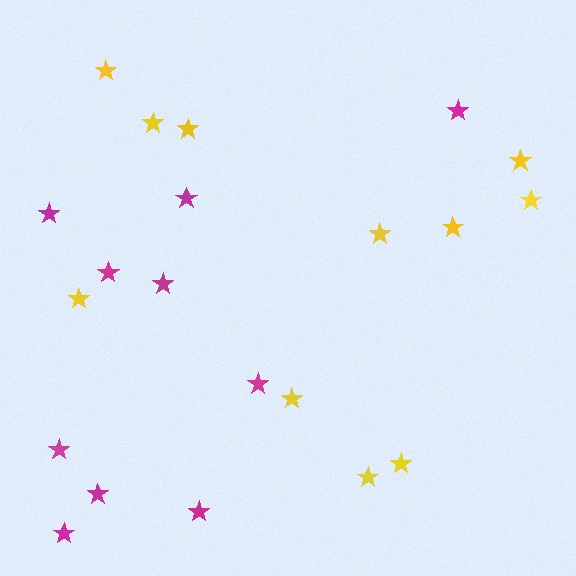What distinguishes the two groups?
There are 2 groups: one group of magenta stars (10) and one group of yellow stars (11).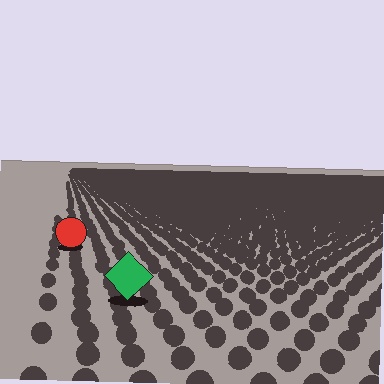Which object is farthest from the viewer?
The red circle is farthest from the viewer. It appears smaller and the ground texture around it is denser.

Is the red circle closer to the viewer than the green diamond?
No. The green diamond is closer — you can tell from the texture gradient: the ground texture is coarser near it.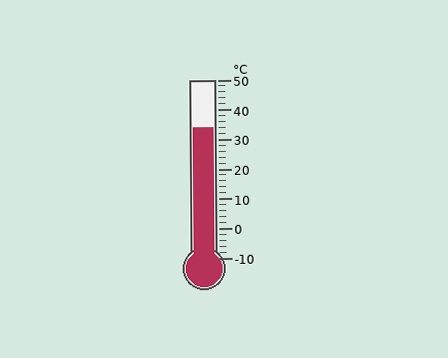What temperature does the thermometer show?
The thermometer shows approximately 34°C.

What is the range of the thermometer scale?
The thermometer scale ranges from -10°C to 50°C.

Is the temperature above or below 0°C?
The temperature is above 0°C.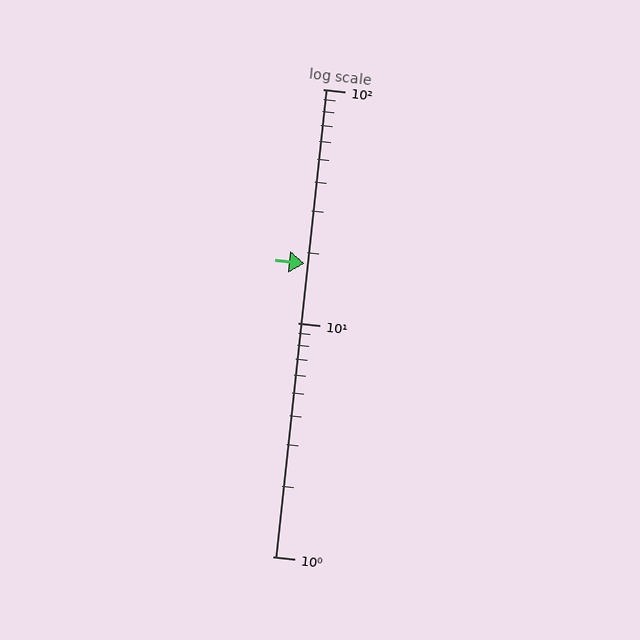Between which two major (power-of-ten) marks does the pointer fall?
The pointer is between 10 and 100.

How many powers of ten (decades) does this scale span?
The scale spans 2 decades, from 1 to 100.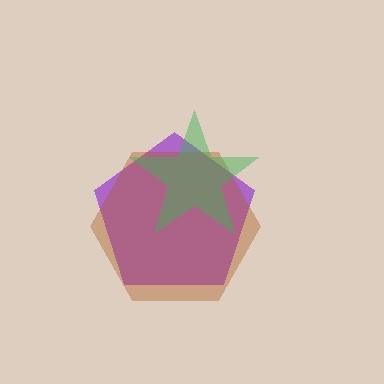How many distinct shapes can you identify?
There are 3 distinct shapes: a purple pentagon, a brown hexagon, a green star.